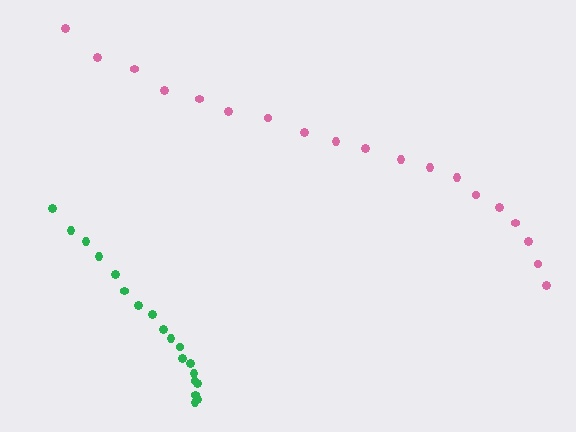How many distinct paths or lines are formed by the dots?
There are 2 distinct paths.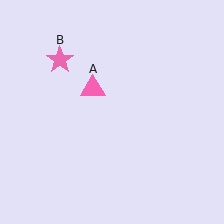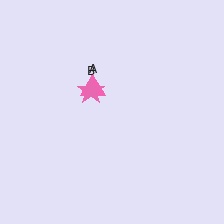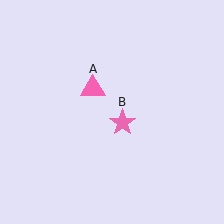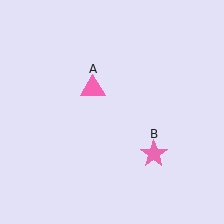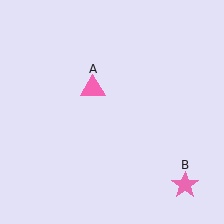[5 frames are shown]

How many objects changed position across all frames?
1 object changed position: pink star (object B).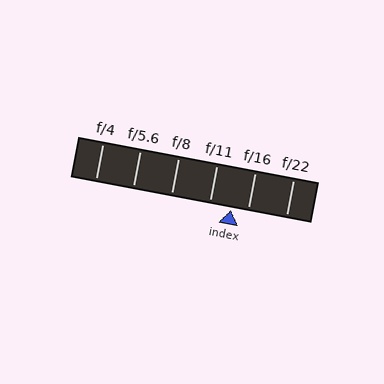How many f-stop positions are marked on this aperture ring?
There are 6 f-stop positions marked.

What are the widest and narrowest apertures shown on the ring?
The widest aperture shown is f/4 and the narrowest is f/22.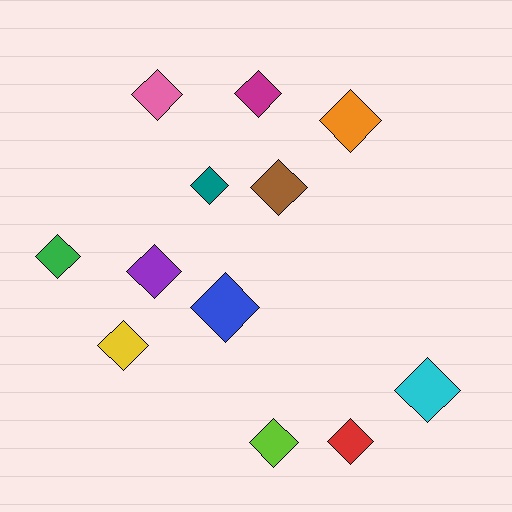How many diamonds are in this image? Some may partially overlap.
There are 12 diamonds.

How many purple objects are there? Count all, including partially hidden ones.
There is 1 purple object.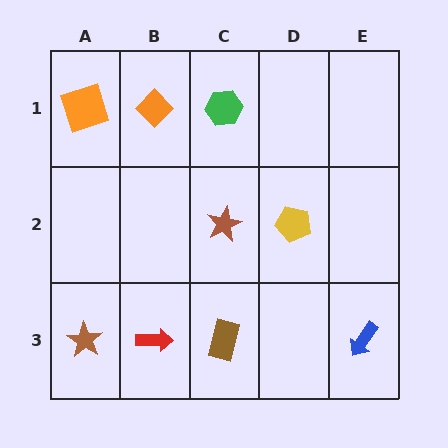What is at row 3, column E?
A blue arrow.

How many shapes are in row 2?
2 shapes.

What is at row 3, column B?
A red arrow.